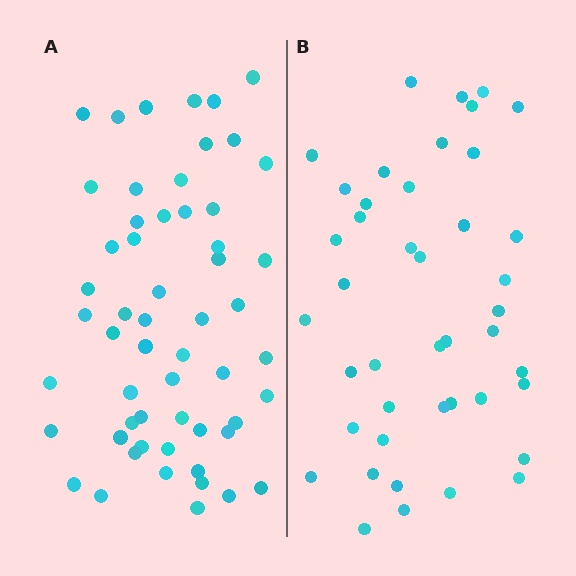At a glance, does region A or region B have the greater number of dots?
Region A (the left region) has more dots.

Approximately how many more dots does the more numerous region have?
Region A has approximately 15 more dots than region B.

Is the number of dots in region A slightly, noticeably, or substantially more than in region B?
Region A has noticeably more, but not dramatically so. The ratio is roughly 1.3 to 1.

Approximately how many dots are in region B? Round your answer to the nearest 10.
About 40 dots. (The exact count is 43, which rounds to 40.)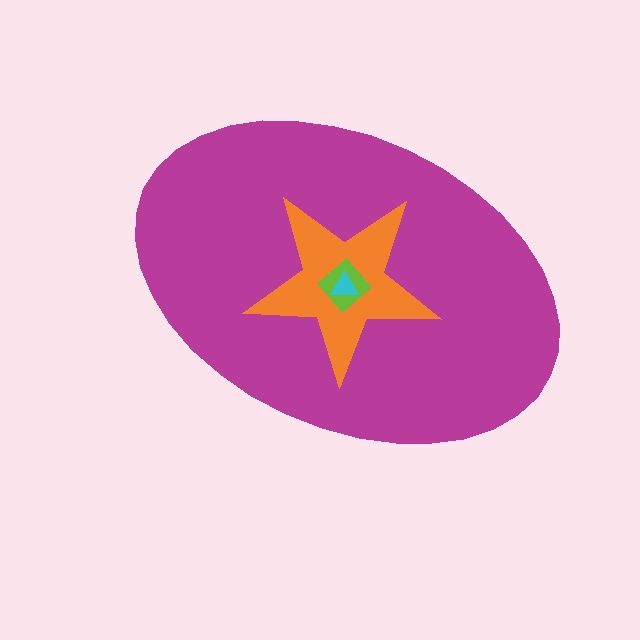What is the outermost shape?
The magenta ellipse.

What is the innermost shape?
The cyan triangle.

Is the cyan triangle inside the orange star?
Yes.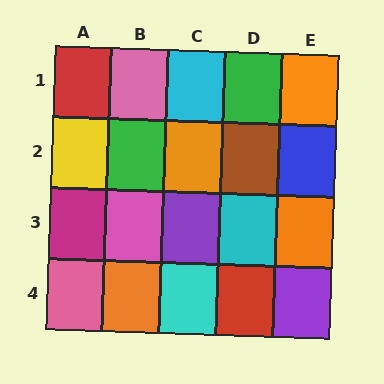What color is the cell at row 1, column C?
Cyan.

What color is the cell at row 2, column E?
Blue.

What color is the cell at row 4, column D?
Red.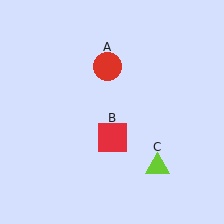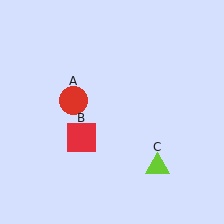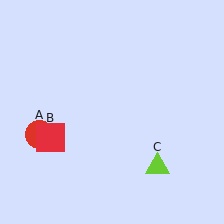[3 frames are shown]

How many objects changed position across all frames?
2 objects changed position: red circle (object A), red square (object B).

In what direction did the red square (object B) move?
The red square (object B) moved left.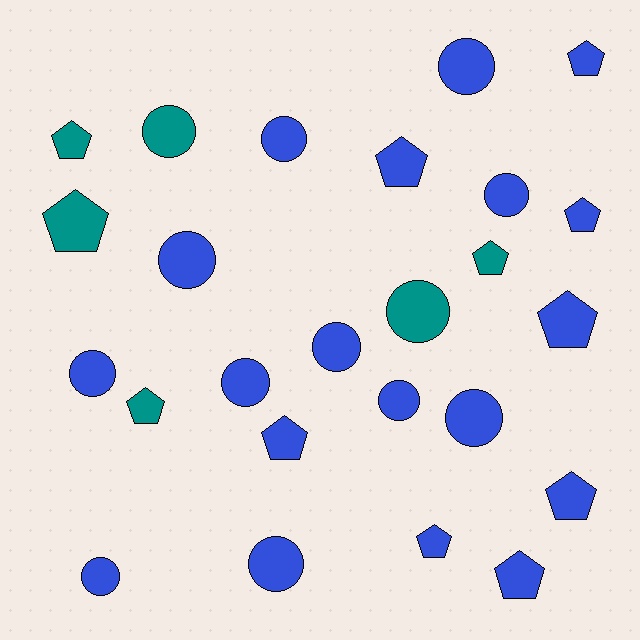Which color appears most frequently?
Blue, with 19 objects.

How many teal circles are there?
There are 2 teal circles.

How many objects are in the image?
There are 25 objects.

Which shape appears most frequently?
Circle, with 13 objects.